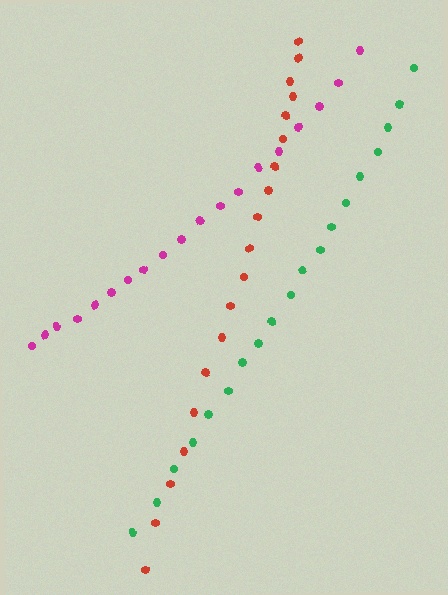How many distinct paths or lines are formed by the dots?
There are 3 distinct paths.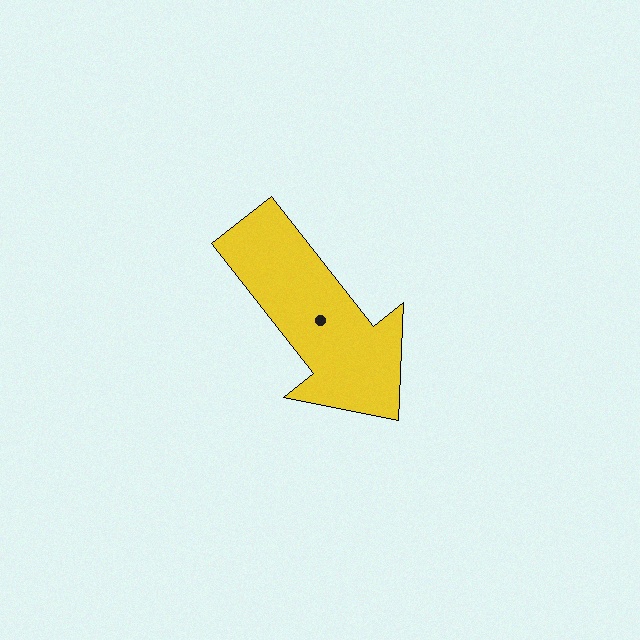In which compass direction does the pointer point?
Southeast.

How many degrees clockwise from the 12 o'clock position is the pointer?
Approximately 142 degrees.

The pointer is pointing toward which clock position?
Roughly 5 o'clock.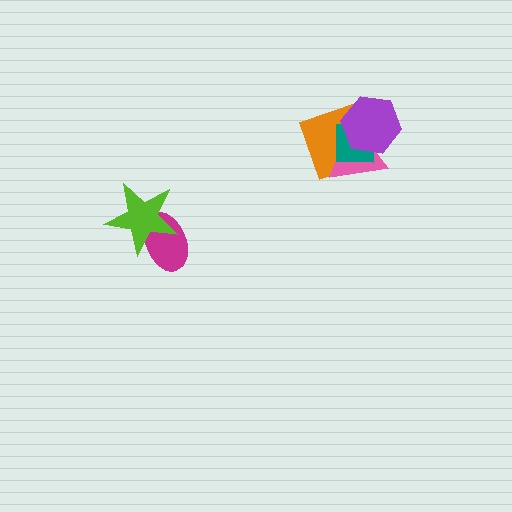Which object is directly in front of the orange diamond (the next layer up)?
The pink triangle is directly in front of the orange diamond.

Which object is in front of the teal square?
The purple hexagon is in front of the teal square.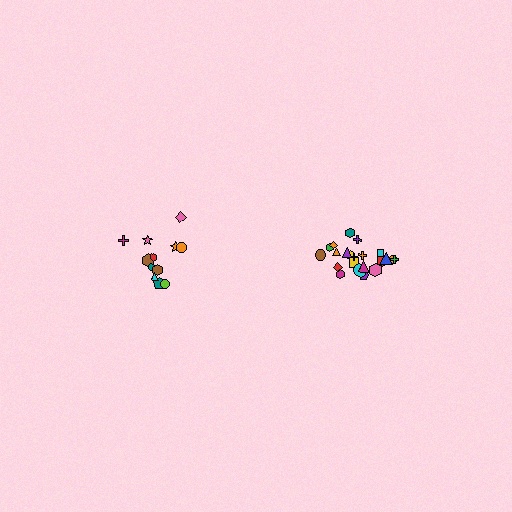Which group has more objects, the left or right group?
The right group.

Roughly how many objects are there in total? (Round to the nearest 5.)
Roughly 35 objects in total.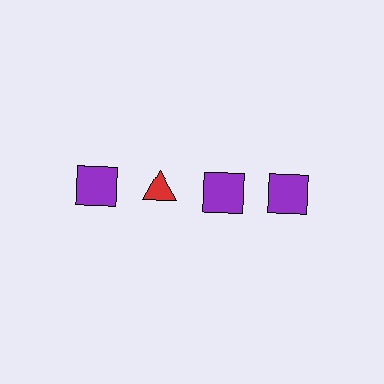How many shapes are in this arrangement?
There are 4 shapes arranged in a grid pattern.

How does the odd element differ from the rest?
It differs in both color (red instead of purple) and shape (triangle instead of square).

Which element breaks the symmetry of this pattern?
The red triangle in the top row, second from left column breaks the symmetry. All other shapes are purple squares.